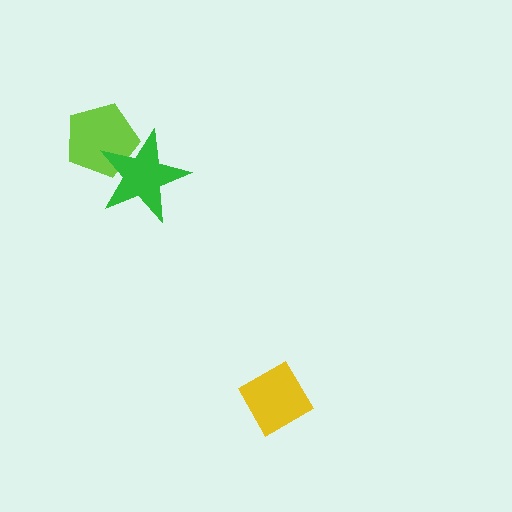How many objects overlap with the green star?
1 object overlaps with the green star.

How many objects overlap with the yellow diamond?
0 objects overlap with the yellow diamond.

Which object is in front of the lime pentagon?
The green star is in front of the lime pentagon.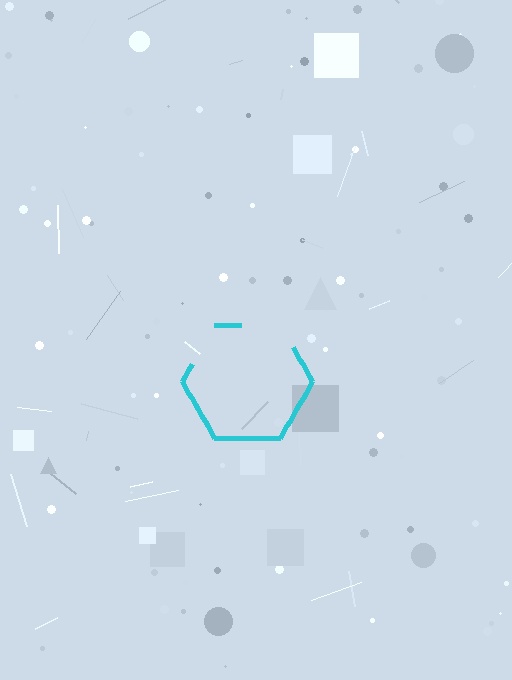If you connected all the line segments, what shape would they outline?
They would outline a hexagon.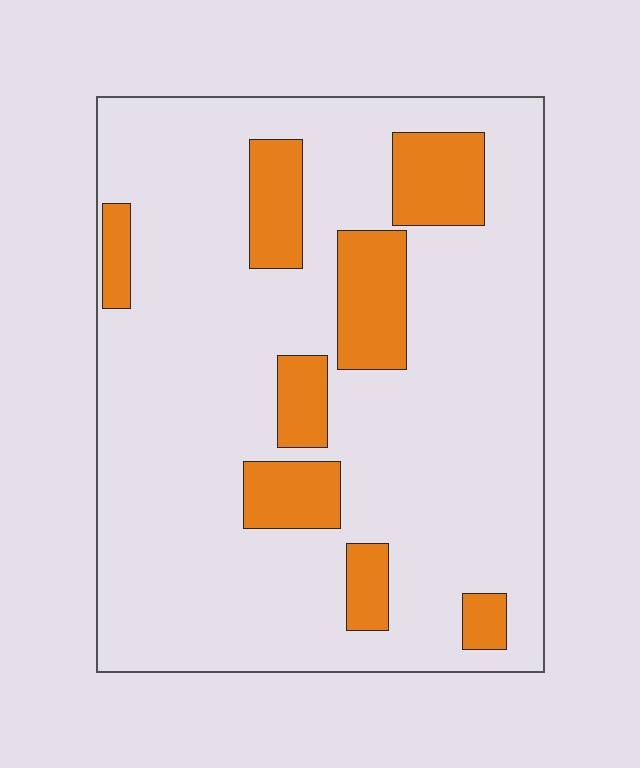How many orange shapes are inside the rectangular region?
8.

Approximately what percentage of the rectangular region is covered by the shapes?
Approximately 20%.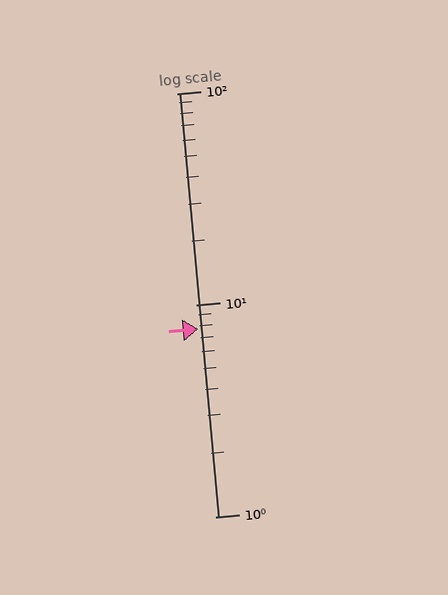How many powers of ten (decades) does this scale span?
The scale spans 2 decades, from 1 to 100.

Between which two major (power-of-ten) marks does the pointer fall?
The pointer is between 1 and 10.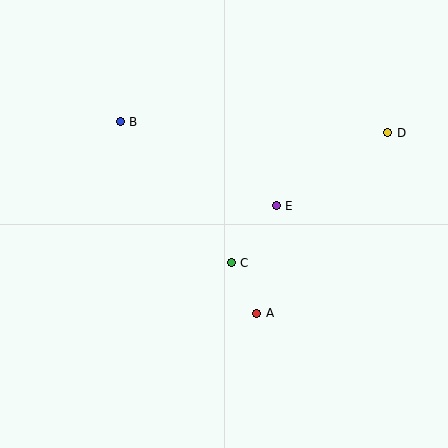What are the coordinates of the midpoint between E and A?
The midpoint between E and A is at (267, 259).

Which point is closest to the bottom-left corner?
Point A is closest to the bottom-left corner.